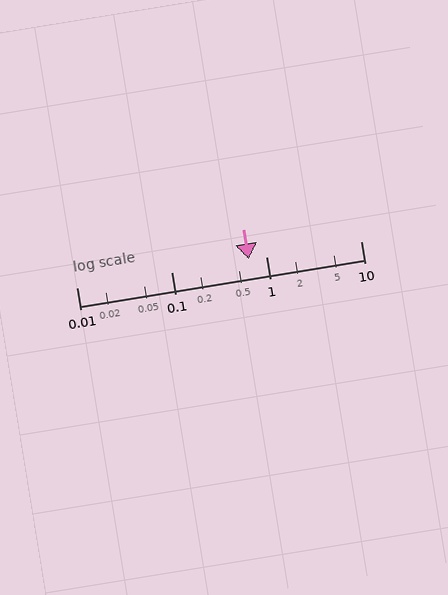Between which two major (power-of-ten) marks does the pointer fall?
The pointer is between 0.1 and 1.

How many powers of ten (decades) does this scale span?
The scale spans 3 decades, from 0.01 to 10.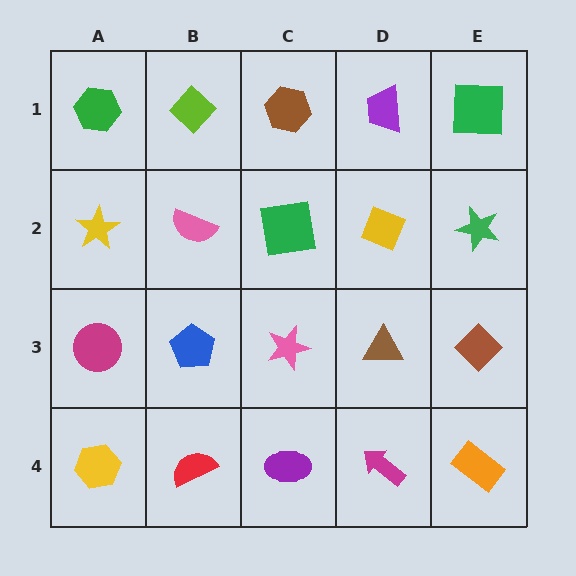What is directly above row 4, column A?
A magenta circle.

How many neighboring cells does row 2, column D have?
4.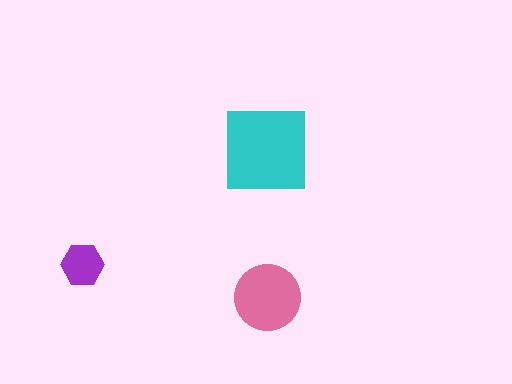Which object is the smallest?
The purple hexagon.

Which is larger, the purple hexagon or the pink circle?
The pink circle.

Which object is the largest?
The cyan square.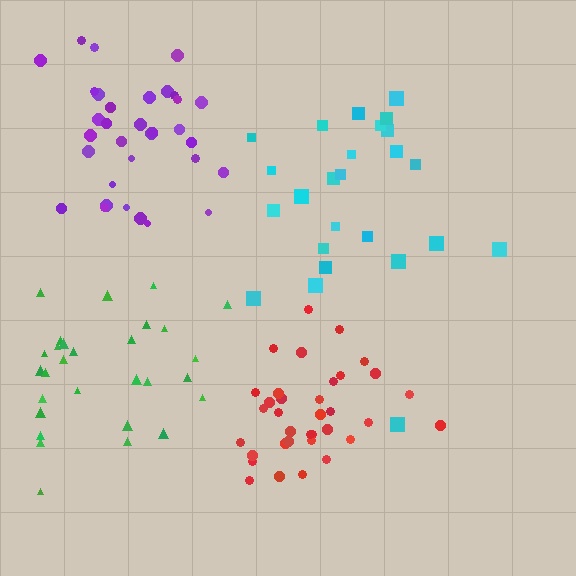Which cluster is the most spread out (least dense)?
Cyan.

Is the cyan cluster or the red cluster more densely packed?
Red.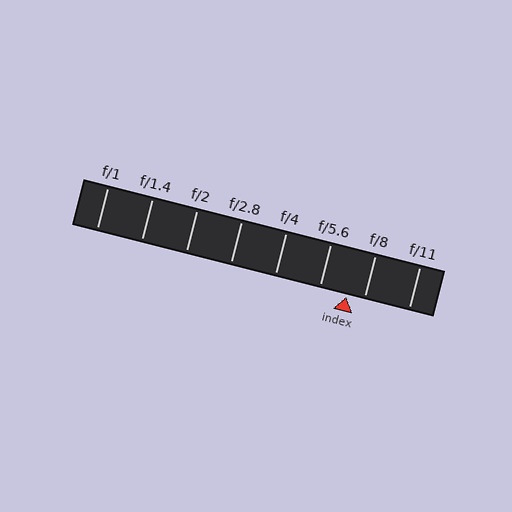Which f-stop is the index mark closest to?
The index mark is closest to f/8.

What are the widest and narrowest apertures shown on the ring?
The widest aperture shown is f/1 and the narrowest is f/11.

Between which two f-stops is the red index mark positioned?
The index mark is between f/5.6 and f/8.